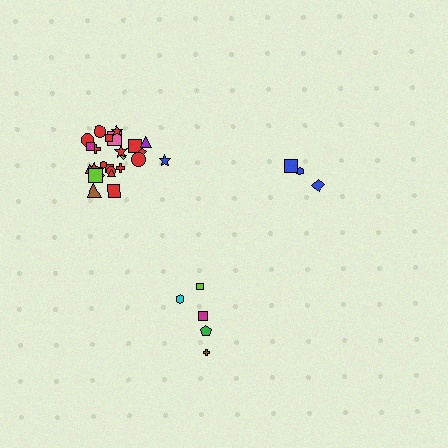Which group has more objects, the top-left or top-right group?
The top-left group.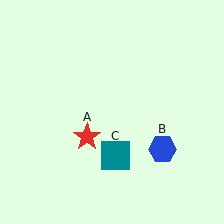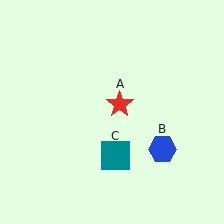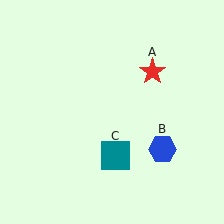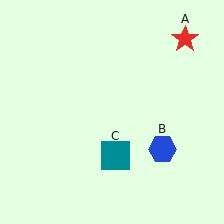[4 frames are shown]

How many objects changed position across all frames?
1 object changed position: red star (object A).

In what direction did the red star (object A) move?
The red star (object A) moved up and to the right.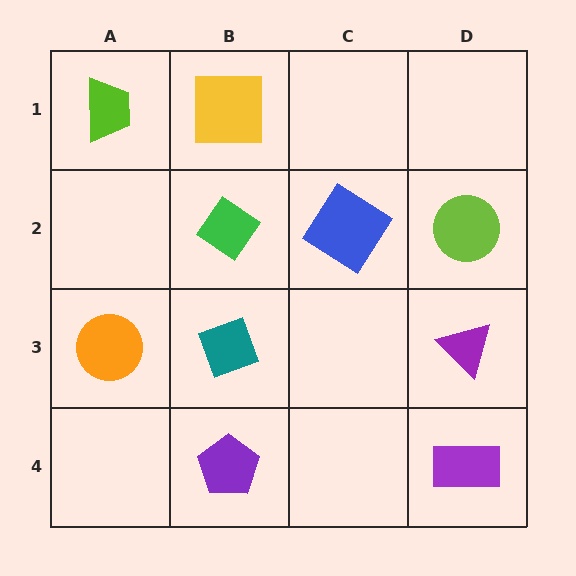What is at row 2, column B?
A green diamond.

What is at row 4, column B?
A purple pentagon.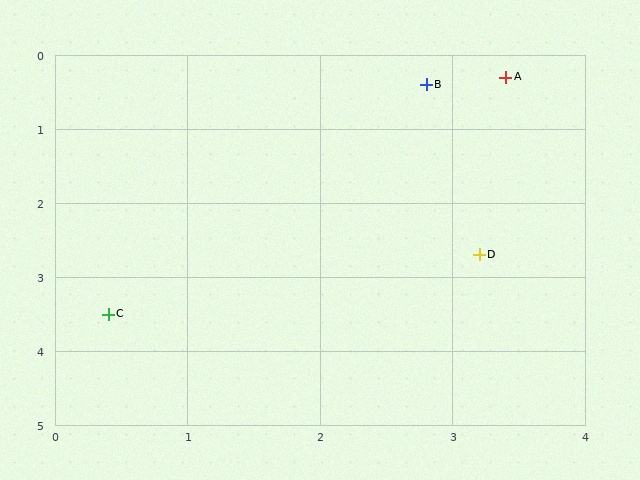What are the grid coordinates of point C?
Point C is at approximately (0.4, 3.5).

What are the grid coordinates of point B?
Point B is at approximately (2.8, 0.4).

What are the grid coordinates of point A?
Point A is at approximately (3.4, 0.3).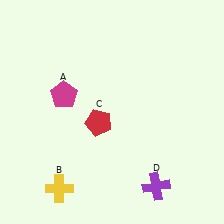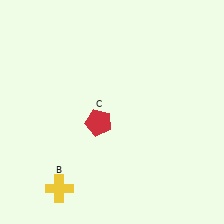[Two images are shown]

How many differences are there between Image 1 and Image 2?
There are 2 differences between the two images.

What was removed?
The purple cross (D), the magenta pentagon (A) were removed in Image 2.